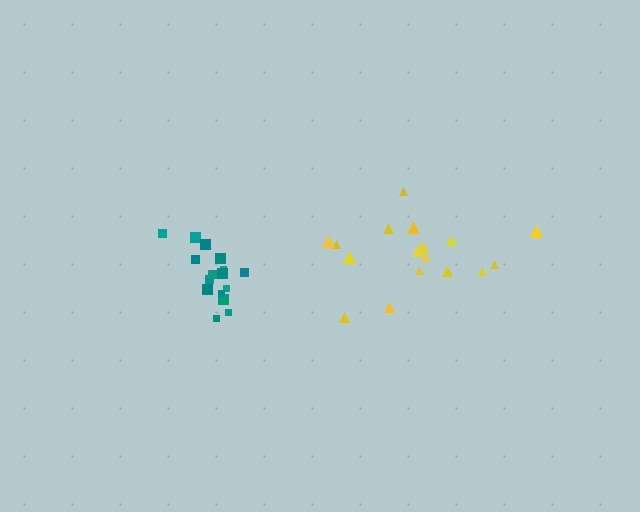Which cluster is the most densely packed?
Teal.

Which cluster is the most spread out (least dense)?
Yellow.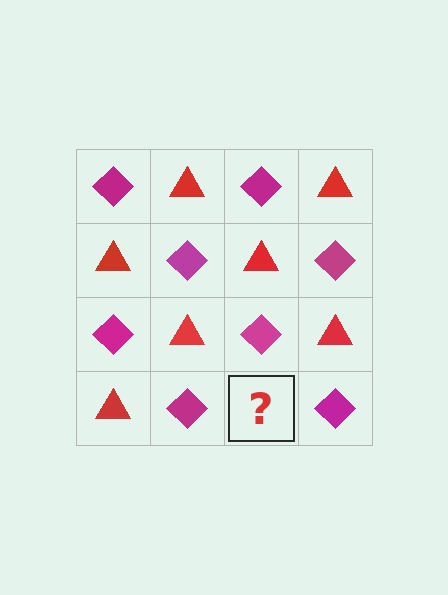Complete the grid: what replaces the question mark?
The question mark should be replaced with a red triangle.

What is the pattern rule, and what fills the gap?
The rule is that it alternates magenta diamond and red triangle in a checkerboard pattern. The gap should be filled with a red triangle.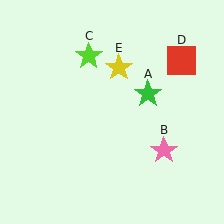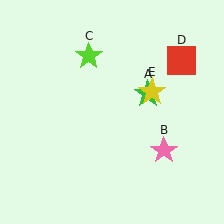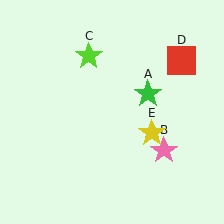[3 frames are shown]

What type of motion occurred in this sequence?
The yellow star (object E) rotated clockwise around the center of the scene.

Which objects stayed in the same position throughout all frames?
Green star (object A) and pink star (object B) and lime star (object C) and red square (object D) remained stationary.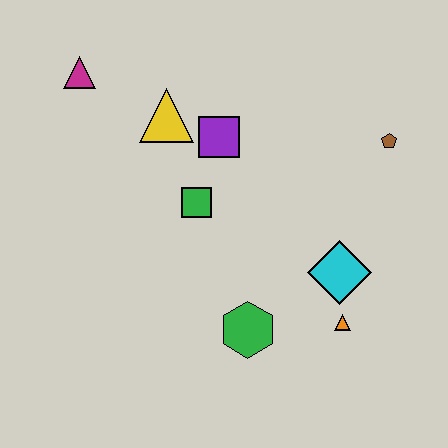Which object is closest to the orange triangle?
The cyan diamond is closest to the orange triangle.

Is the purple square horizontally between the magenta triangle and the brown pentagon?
Yes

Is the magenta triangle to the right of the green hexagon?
No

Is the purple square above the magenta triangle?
No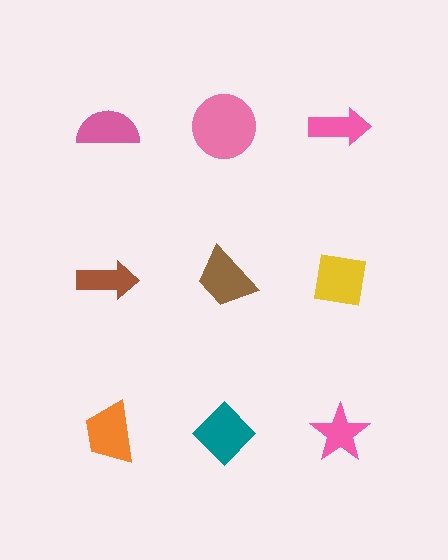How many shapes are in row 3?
3 shapes.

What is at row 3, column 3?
A pink star.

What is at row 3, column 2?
A teal diamond.